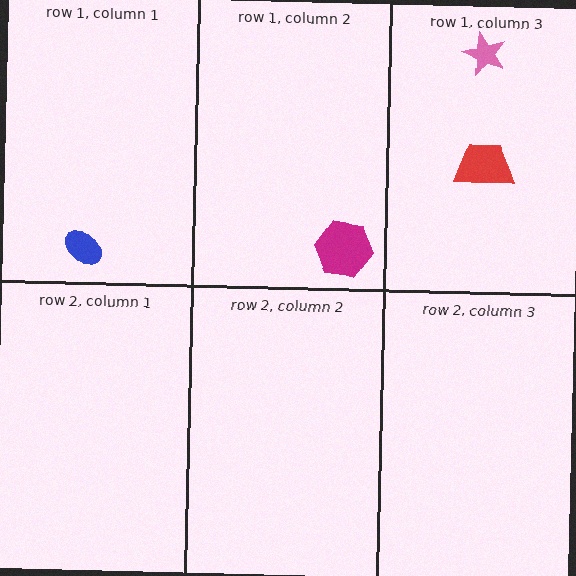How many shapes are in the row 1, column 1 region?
1.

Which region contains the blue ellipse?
The row 1, column 1 region.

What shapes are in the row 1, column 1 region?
The blue ellipse.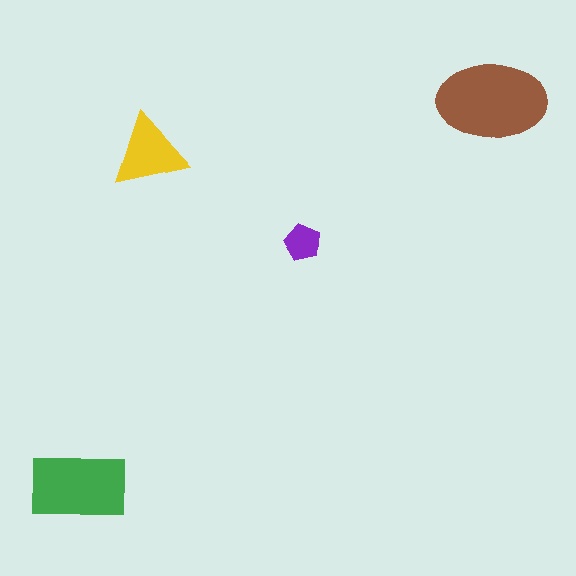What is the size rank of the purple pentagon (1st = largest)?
4th.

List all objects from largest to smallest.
The brown ellipse, the green rectangle, the yellow triangle, the purple pentagon.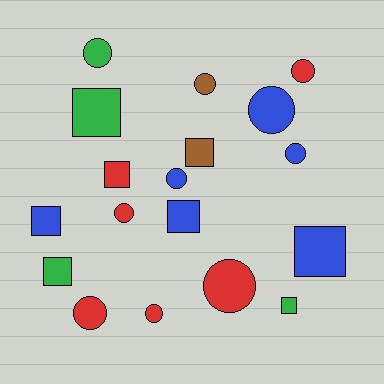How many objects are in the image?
There are 18 objects.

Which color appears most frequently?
Red, with 6 objects.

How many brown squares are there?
There is 1 brown square.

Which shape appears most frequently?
Circle, with 10 objects.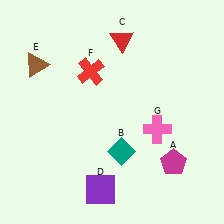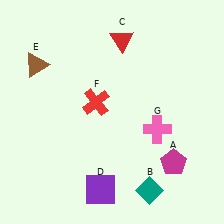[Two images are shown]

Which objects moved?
The objects that moved are: the teal diamond (B), the red cross (F).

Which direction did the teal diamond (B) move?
The teal diamond (B) moved down.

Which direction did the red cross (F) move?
The red cross (F) moved down.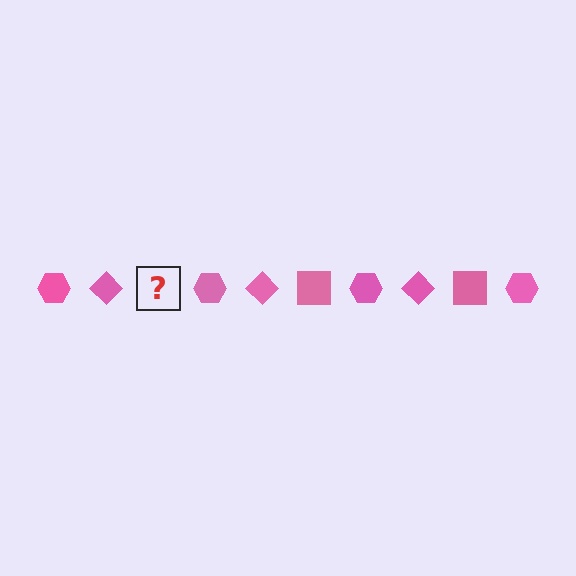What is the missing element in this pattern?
The missing element is a pink square.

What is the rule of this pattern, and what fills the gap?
The rule is that the pattern cycles through hexagon, diamond, square shapes in pink. The gap should be filled with a pink square.